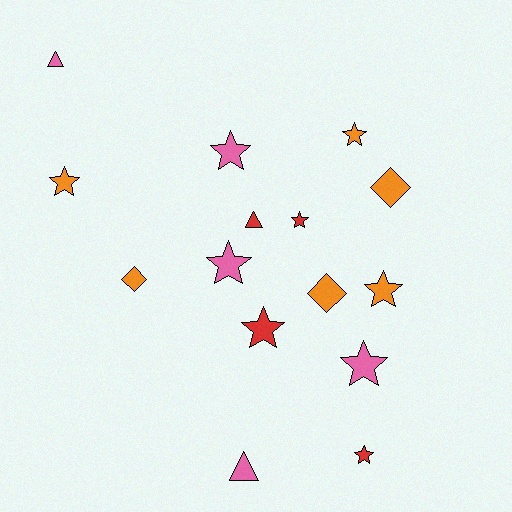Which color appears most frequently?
Orange, with 6 objects.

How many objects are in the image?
There are 15 objects.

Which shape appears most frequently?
Star, with 9 objects.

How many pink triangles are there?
There are 2 pink triangles.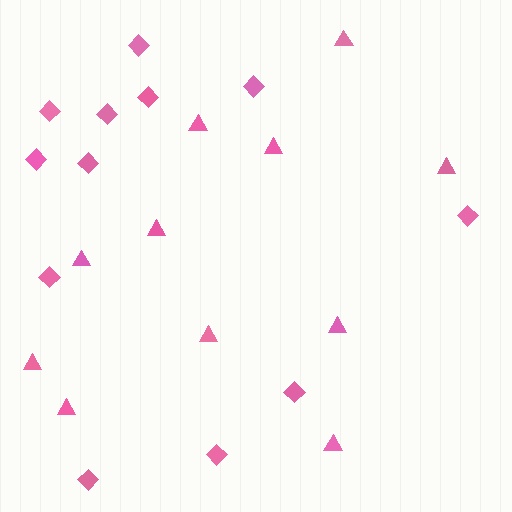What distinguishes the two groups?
There are 2 groups: one group of triangles (11) and one group of diamonds (12).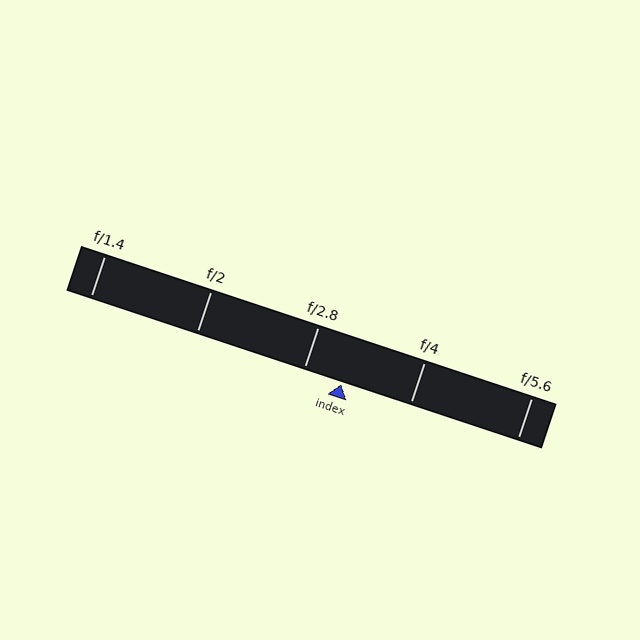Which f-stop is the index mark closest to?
The index mark is closest to f/2.8.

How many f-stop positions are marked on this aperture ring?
There are 5 f-stop positions marked.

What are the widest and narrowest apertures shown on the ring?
The widest aperture shown is f/1.4 and the narrowest is f/5.6.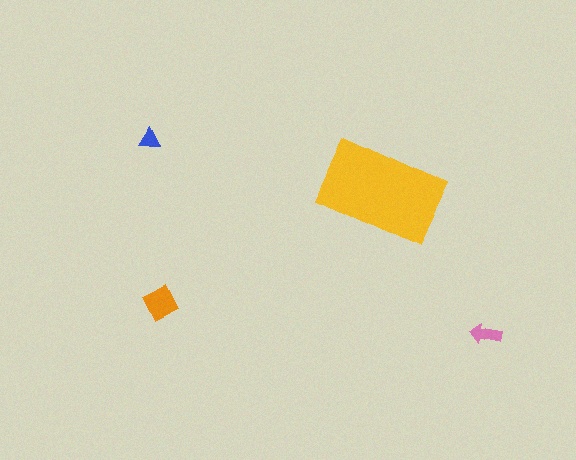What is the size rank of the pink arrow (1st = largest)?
3rd.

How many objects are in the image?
There are 4 objects in the image.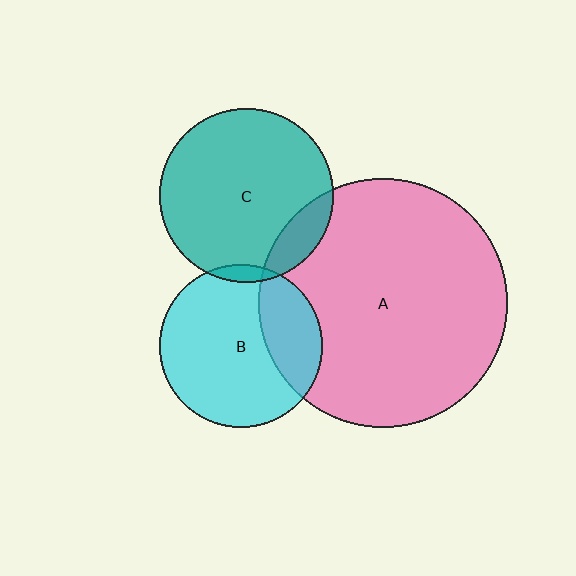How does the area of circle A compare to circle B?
Approximately 2.3 times.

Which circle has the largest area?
Circle A (pink).